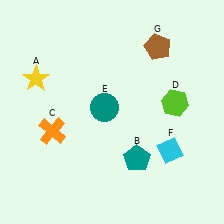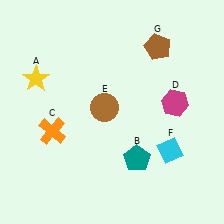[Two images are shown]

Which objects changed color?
D changed from lime to magenta. E changed from teal to brown.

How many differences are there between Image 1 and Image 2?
There are 2 differences between the two images.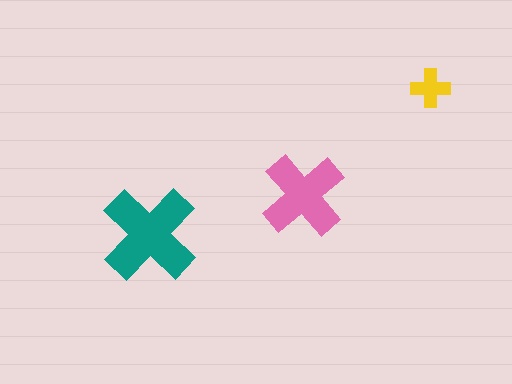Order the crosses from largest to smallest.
the teal one, the pink one, the yellow one.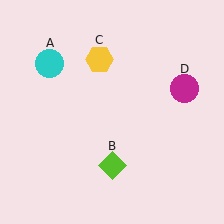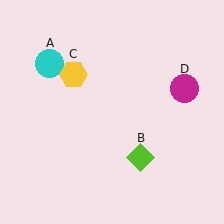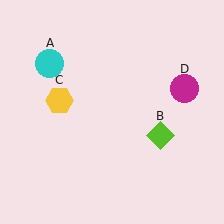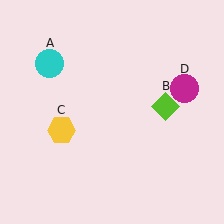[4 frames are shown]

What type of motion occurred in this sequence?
The lime diamond (object B), yellow hexagon (object C) rotated counterclockwise around the center of the scene.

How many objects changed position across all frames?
2 objects changed position: lime diamond (object B), yellow hexagon (object C).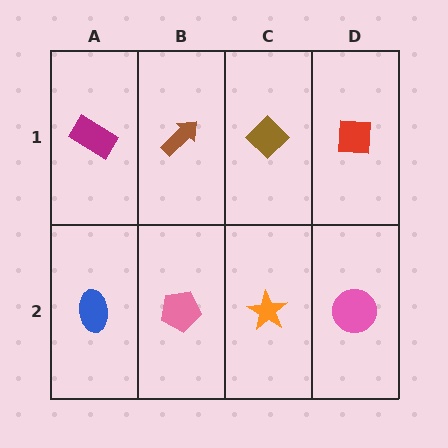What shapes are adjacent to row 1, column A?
A blue ellipse (row 2, column A), a brown arrow (row 1, column B).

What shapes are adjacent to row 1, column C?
An orange star (row 2, column C), a brown arrow (row 1, column B), a red square (row 1, column D).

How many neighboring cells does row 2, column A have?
2.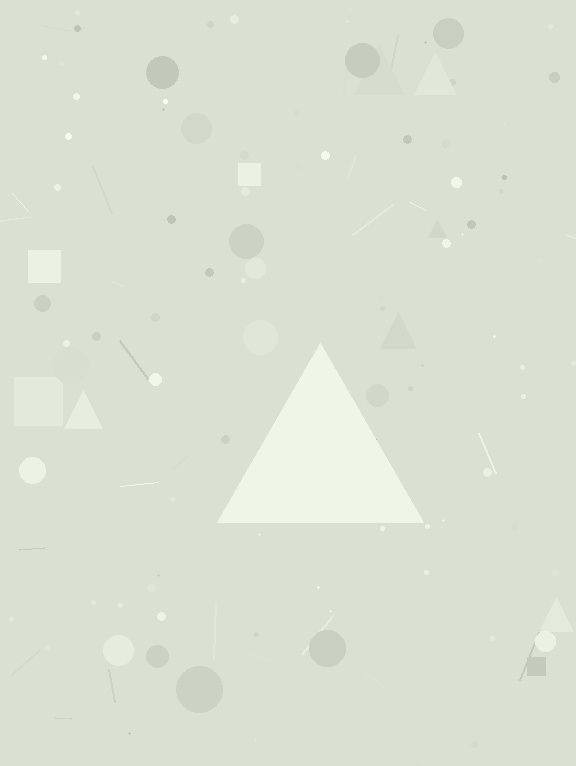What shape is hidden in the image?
A triangle is hidden in the image.